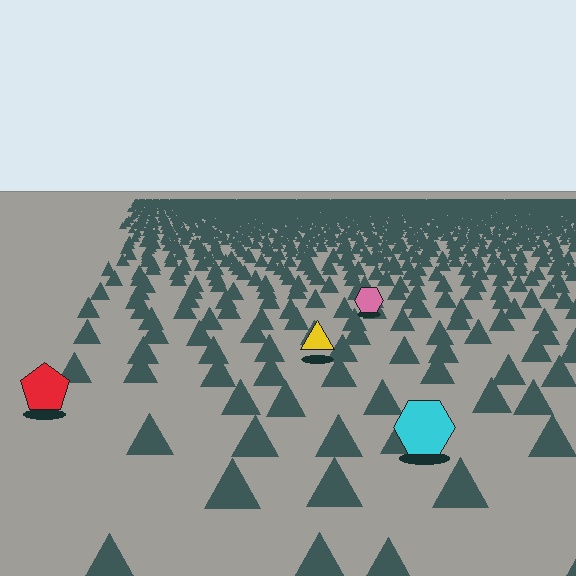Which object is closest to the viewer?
The cyan hexagon is closest. The texture marks near it are larger and more spread out.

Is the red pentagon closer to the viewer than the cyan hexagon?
No. The cyan hexagon is closer — you can tell from the texture gradient: the ground texture is coarser near it.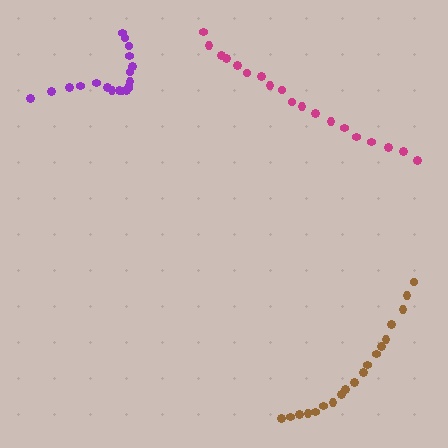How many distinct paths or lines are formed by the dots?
There are 3 distinct paths.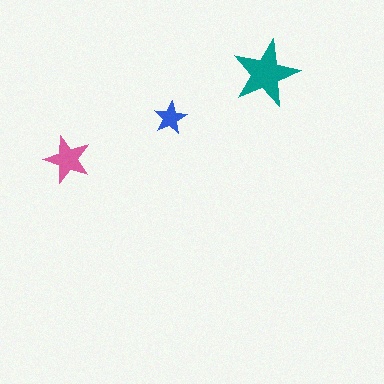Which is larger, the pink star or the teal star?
The teal one.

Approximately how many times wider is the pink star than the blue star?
About 1.5 times wider.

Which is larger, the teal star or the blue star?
The teal one.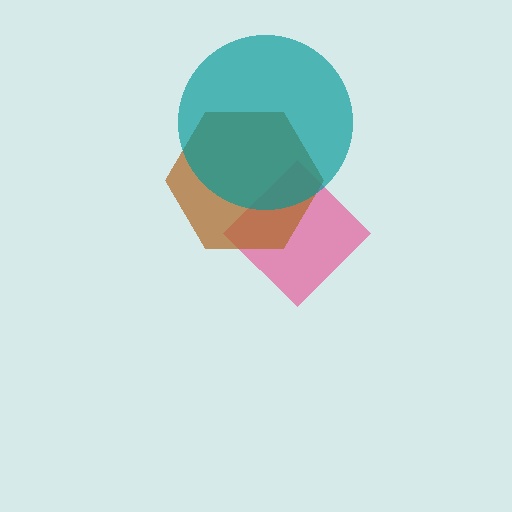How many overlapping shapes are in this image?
There are 3 overlapping shapes in the image.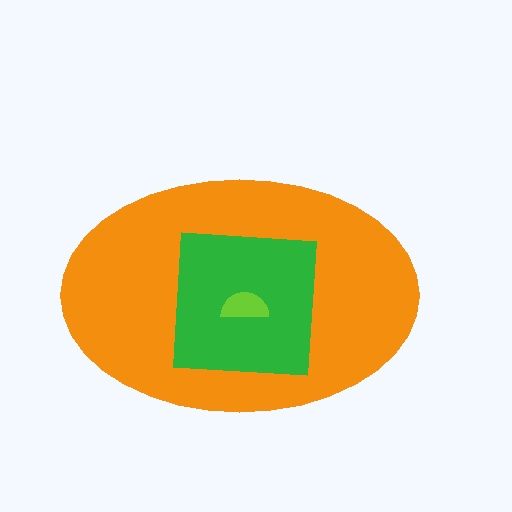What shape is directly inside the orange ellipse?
The green square.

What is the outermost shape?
The orange ellipse.